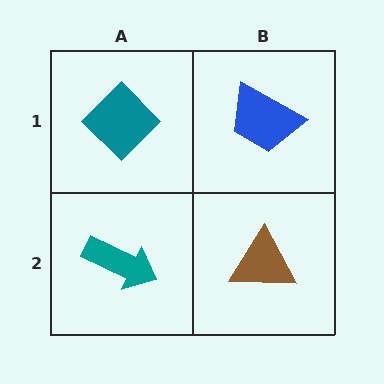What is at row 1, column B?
A blue trapezoid.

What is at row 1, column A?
A teal diamond.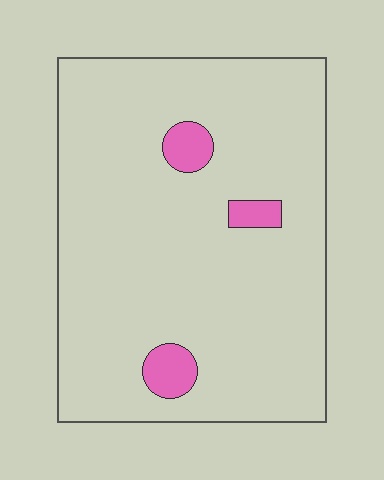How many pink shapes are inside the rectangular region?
3.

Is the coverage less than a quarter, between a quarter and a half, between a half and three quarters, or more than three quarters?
Less than a quarter.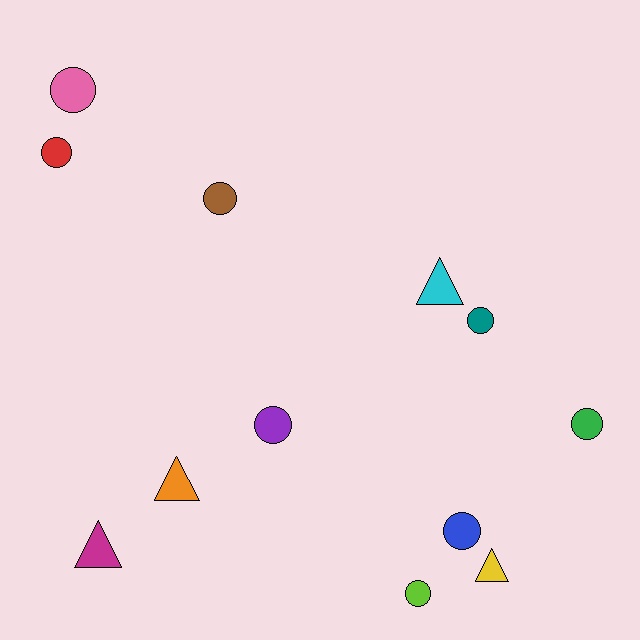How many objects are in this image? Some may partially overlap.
There are 12 objects.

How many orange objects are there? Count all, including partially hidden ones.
There is 1 orange object.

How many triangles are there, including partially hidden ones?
There are 4 triangles.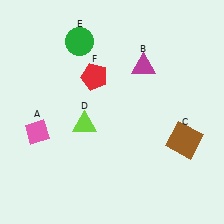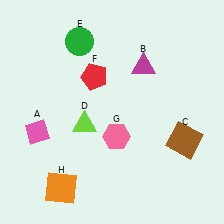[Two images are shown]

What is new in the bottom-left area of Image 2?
An orange square (H) was added in the bottom-left area of Image 2.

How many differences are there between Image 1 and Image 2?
There are 2 differences between the two images.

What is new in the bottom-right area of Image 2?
A pink hexagon (G) was added in the bottom-right area of Image 2.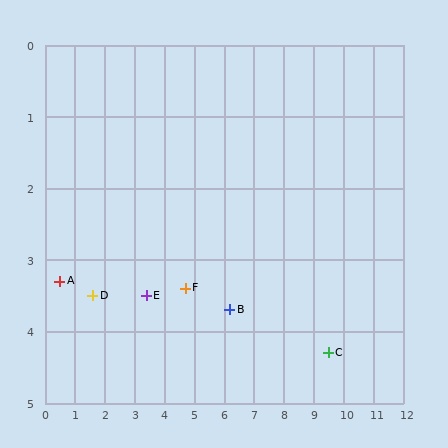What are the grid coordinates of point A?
Point A is at approximately (0.5, 3.3).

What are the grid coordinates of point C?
Point C is at approximately (9.5, 4.3).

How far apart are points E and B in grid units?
Points E and B are about 2.8 grid units apart.